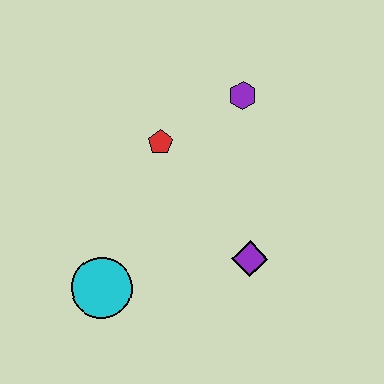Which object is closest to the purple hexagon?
The red pentagon is closest to the purple hexagon.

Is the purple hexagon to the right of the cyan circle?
Yes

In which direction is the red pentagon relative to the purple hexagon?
The red pentagon is to the left of the purple hexagon.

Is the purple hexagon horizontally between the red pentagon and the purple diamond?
Yes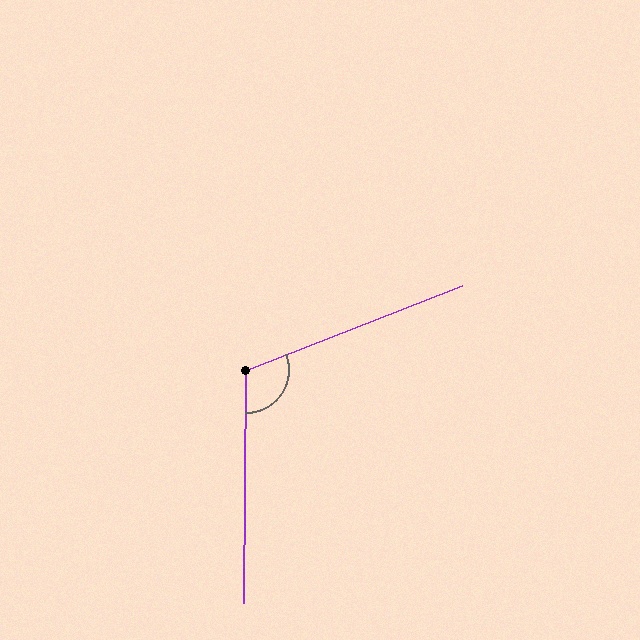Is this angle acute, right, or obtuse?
It is obtuse.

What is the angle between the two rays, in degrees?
Approximately 112 degrees.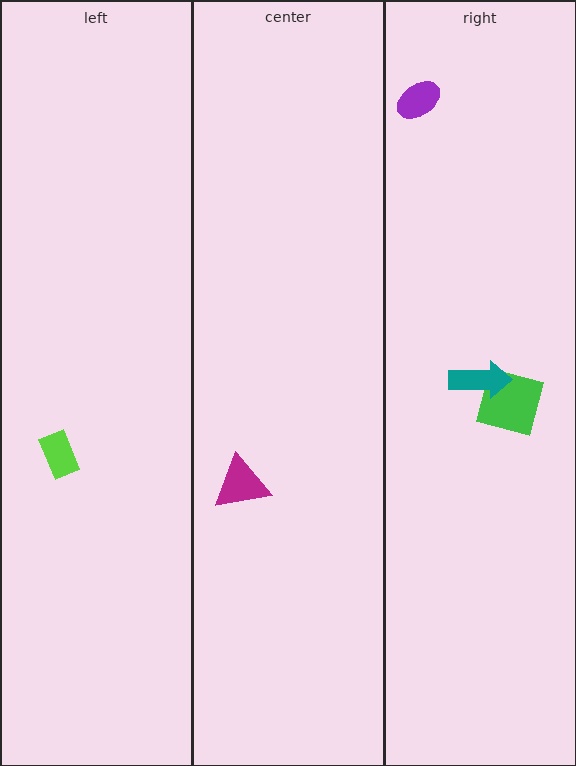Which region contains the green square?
The right region.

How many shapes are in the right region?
3.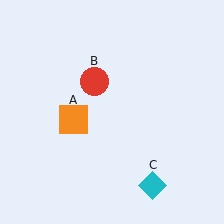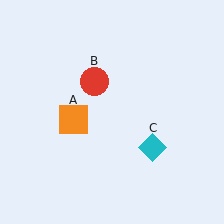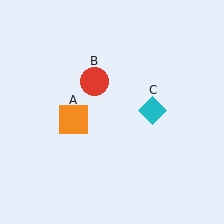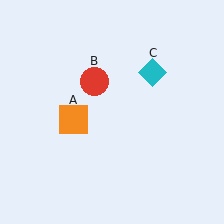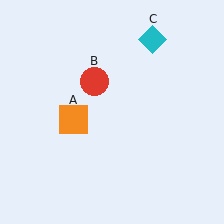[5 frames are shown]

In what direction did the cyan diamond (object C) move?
The cyan diamond (object C) moved up.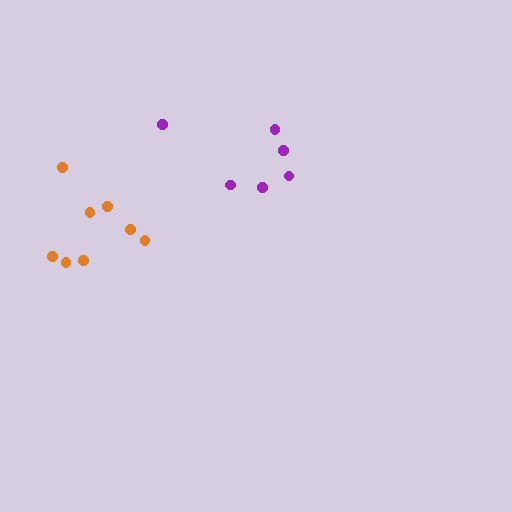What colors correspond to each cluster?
The clusters are colored: orange, purple.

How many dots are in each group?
Group 1: 8 dots, Group 2: 6 dots (14 total).